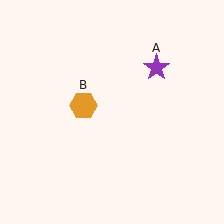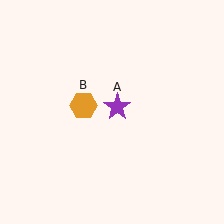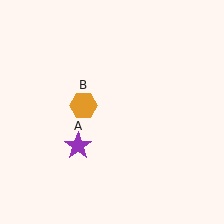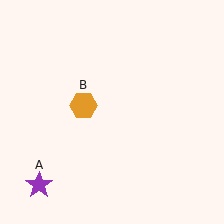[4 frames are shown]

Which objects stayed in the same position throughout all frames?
Orange hexagon (object B) remained stationary.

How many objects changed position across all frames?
1 object changed position: purple star (object A).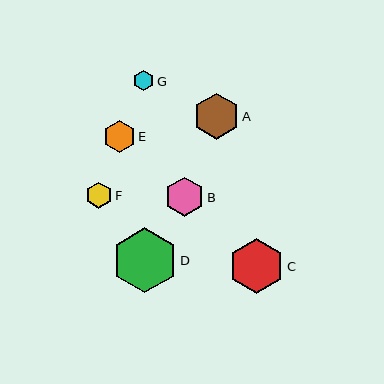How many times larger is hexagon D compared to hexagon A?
Hexagon D is approximately 1.4 times the size of hexagon A.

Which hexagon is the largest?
Hexagon D is the largest with a size of approximately 65 pixels.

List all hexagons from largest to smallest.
From largest to smallest: D, C, A, B, E, F, G.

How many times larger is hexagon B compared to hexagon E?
Hexagon B is approximately 1.2 times the size of hexagon E.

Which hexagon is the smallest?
Hexagon G is the smallest with a size of approximately 21 pixels.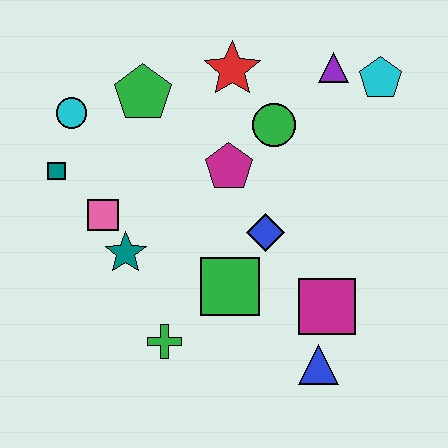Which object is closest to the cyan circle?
The teal square is closest to the cyan circle.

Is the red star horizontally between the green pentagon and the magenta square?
Yes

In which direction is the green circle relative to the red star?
The green circle is below the red star.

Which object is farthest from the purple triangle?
The green cross is farthest from the purple triangle.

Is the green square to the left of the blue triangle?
Yes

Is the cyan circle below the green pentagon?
Yes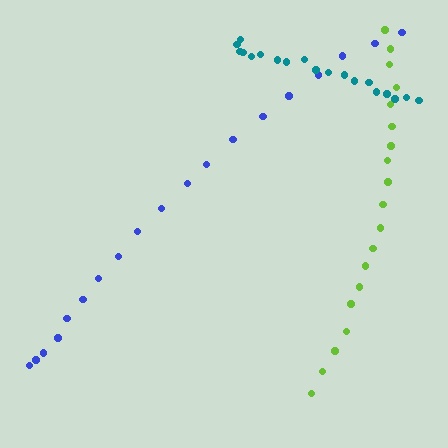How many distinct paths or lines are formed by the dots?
There are 3 distinct paths.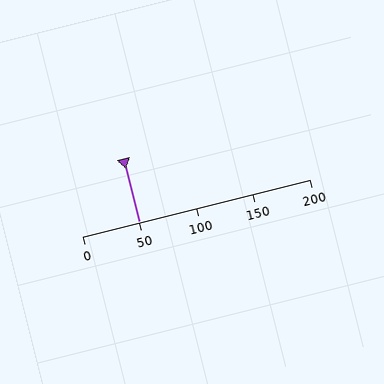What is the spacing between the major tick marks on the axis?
The major ticks are spaced 50 apart.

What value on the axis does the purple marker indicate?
The marker indicates approximately 50.